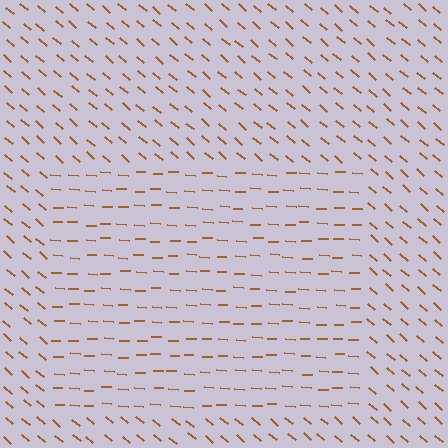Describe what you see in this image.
The image is filled with small brown line segments. A rectangle region in the image has lines oriented differently from the surrounding lines, creating a visible texture boundary.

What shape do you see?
I see a rectangle.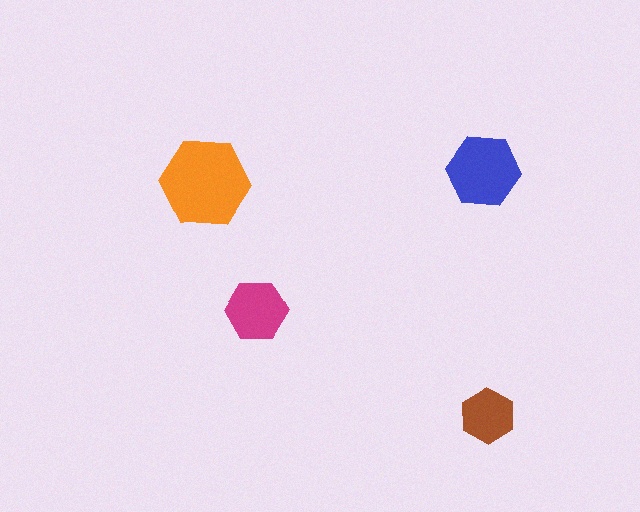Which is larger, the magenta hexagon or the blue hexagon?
The blue one.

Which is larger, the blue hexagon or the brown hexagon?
The blue one.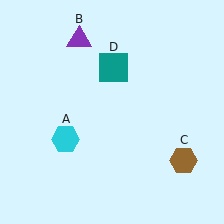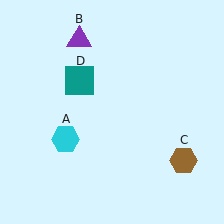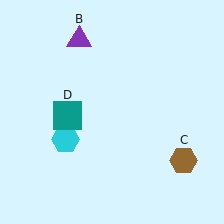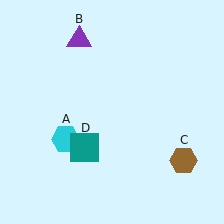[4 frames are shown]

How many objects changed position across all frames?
1 object changed position: teal square (object D).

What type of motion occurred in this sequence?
The teal square (object D) rotated counterclockwise around the center of the scene.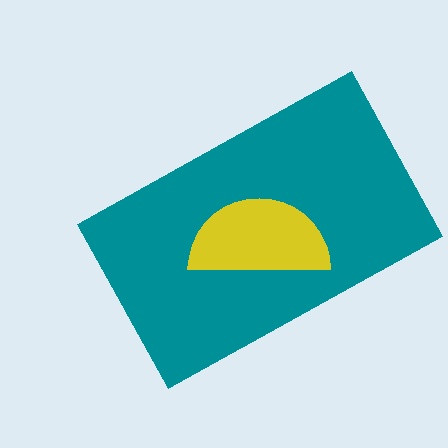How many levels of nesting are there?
2.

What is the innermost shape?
The yellow semicircle.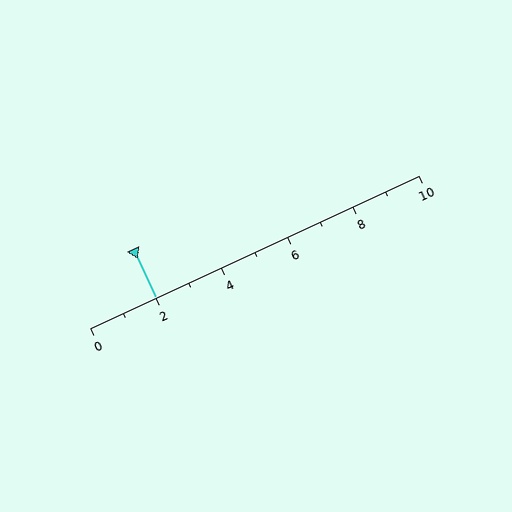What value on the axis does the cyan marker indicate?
The marker indicates approximately 2.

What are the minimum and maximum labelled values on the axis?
The axis runs from 0 to 10.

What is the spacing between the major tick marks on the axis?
The major ticks are spaced 2 apart.